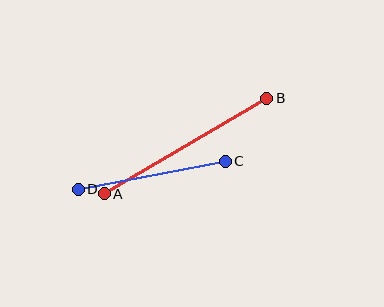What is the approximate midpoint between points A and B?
The midpoint is at approximately (186, 146) pixels.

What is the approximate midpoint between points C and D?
The midpoint is at approximately (152, 175) pixels.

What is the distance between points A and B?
The distance is approximately 188 pixels.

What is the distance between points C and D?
The distance is approximately 150 pixels.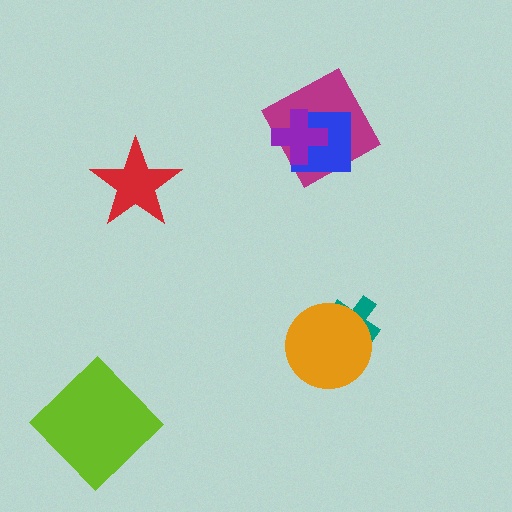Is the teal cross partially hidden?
Yes, it is partially covered by another shape.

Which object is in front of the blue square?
The purple cross is in front of the blue square.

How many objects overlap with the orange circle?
1 object overlaps with the orange circle.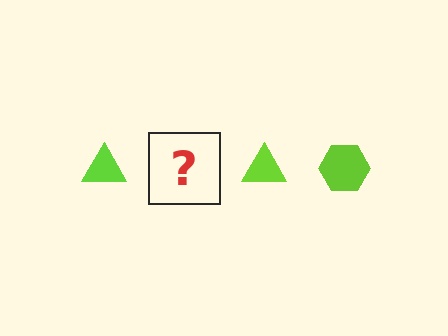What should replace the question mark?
The question mark should be replaced with a lime hexagon.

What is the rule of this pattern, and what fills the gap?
The rule is that the pattern cycles through triangle, hexagon shapes in lime. The gap should be filled with a lime hexagon.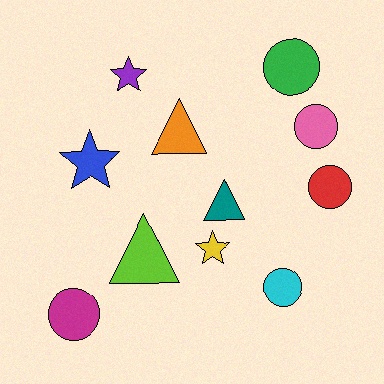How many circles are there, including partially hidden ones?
There are 5 circles.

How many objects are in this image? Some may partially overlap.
There are 11 objects.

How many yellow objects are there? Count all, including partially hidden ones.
There is 1 yellow object.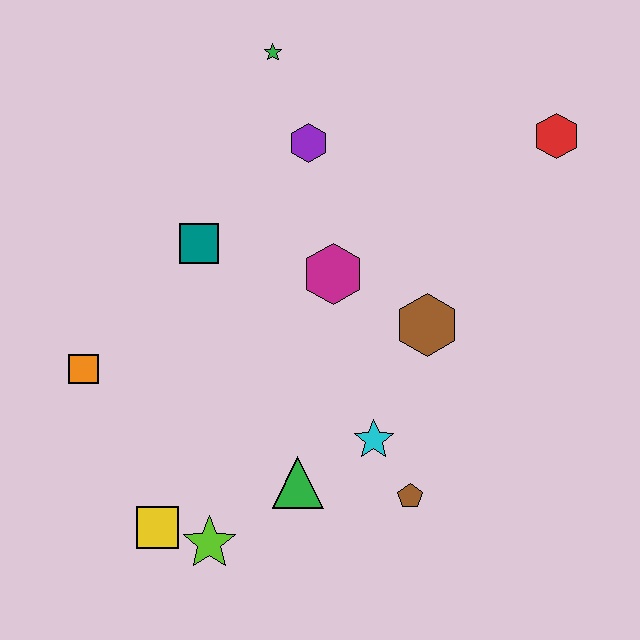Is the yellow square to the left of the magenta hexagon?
Yes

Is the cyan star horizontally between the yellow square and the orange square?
No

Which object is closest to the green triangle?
The cyan star is closest to the green triangle.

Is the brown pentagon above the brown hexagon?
No